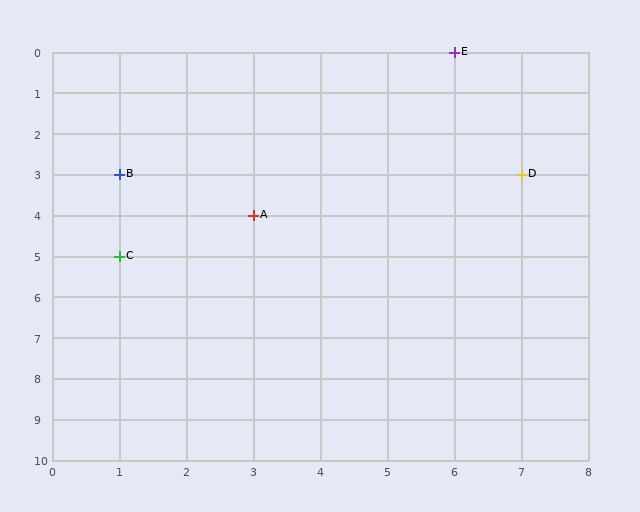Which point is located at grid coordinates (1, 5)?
Point C is at (1, 5).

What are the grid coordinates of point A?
Point A is at grid coordinates (3, 4).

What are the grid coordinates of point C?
Point C is at grid coordinates (1, 5).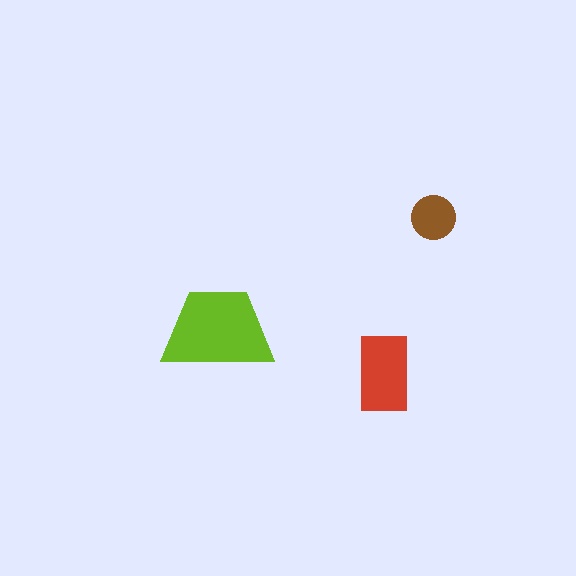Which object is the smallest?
The brown circle.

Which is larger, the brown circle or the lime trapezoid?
The lime trapezoid.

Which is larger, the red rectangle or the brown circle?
The red rectangle.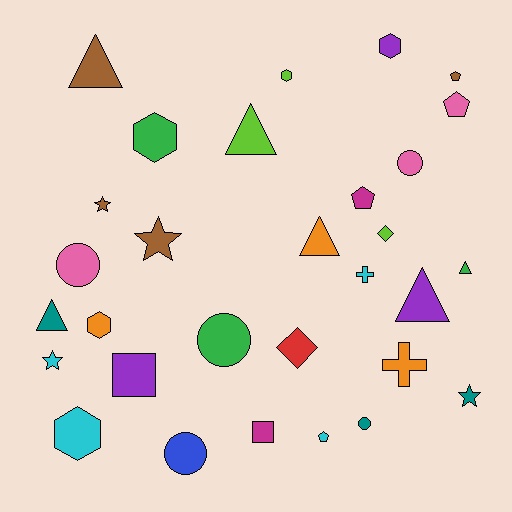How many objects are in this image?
There are 30 objects.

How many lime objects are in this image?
There are 3 lime objects.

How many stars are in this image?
There are 4 stars.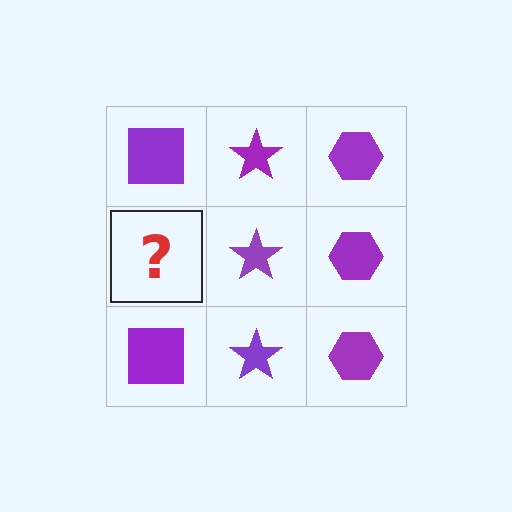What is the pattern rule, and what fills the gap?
The rule is that each column has a consistent shape. The gap should be filled with a purple square.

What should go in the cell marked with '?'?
The missing cell should contain a purple square.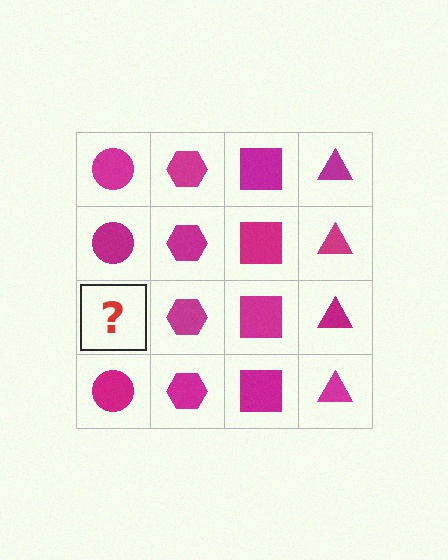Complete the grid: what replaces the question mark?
The question mark should be replaced with a magenta circle.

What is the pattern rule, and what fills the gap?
The rule is that each column has a consistent shape. The gap should be filled with a magenta circle.